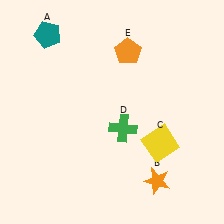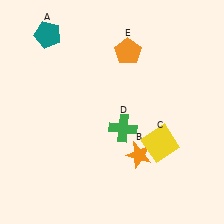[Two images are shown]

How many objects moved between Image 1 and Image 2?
1 object moved between the two images.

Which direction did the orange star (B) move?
The orange star (B) moved up.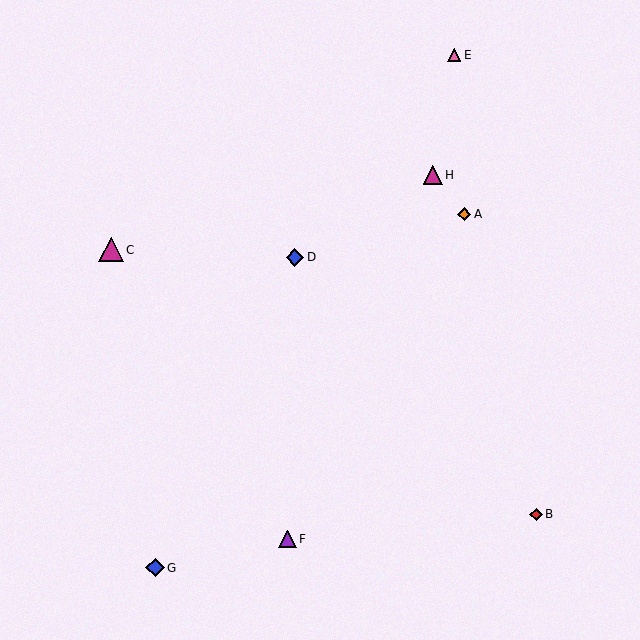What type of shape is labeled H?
Shape H is a magenta triangle.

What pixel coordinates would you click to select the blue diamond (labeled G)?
Click at (155, 568) to select the blue diamond G.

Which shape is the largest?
The magenta triangle (labeled C) is the largest.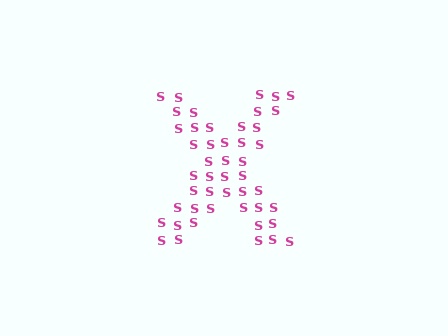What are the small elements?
The small elements are letter S's.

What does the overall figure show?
The overall figure shows the letter X.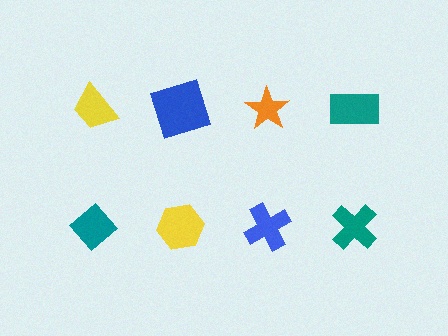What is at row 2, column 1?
A teal diamond.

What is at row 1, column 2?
A blue square.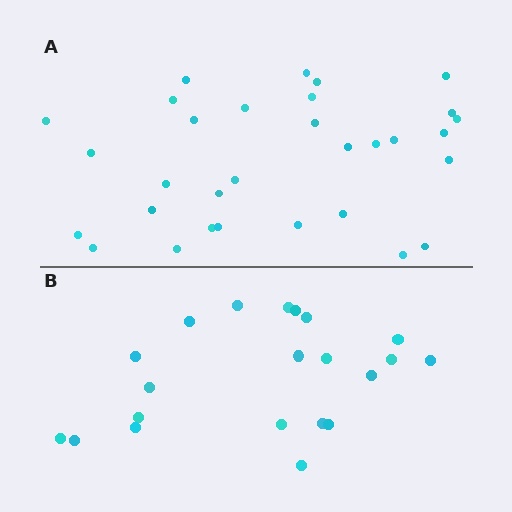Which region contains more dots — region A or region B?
Region A (the top region) has more dots.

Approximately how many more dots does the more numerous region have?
Region A has roughly 10 or so more dots than region B.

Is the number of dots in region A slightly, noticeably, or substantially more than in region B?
Region A has substantially more. The ratio is roughly 1.5 to 1.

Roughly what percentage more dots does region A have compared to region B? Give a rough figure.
About 50% more.